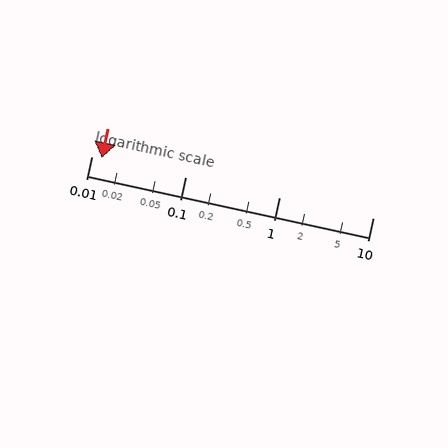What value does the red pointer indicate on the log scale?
The pointer indicates approximately 0.013.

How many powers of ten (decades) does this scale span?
The scale spans 3 decades, from 0.01 to 10.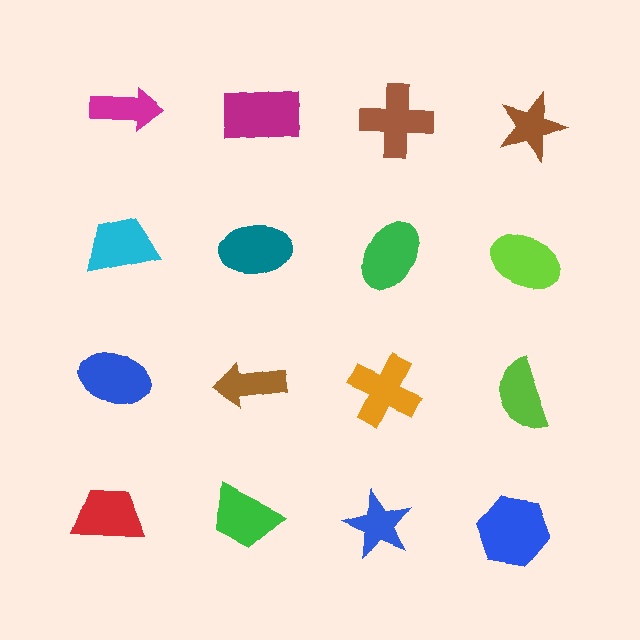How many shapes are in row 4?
4 shapes.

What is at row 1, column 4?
A brown star.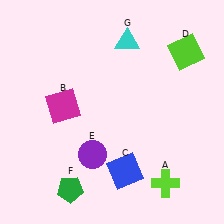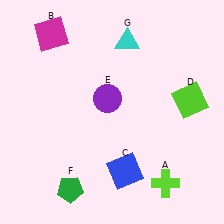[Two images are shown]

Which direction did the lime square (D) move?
The lime square (D) moved down.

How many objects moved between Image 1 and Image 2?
3 objects moved between the two images.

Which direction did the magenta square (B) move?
The magenta square (B) moved up.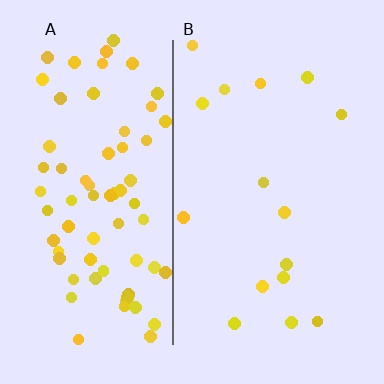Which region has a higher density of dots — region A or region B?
A (the left).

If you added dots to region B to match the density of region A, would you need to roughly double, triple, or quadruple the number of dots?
Approximately quadruple.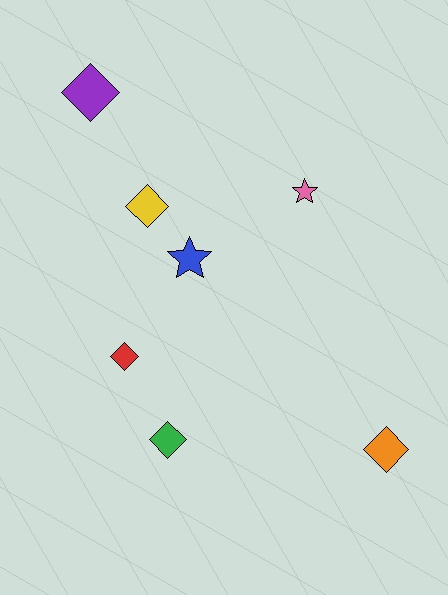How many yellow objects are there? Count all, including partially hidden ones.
There is 1 yellow object.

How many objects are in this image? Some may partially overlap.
There are 7 objects.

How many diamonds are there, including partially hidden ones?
There are 5 diamonds.